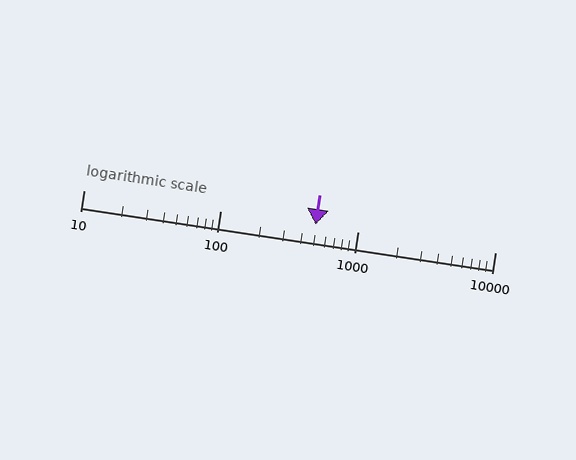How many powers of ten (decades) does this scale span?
The scale spans 3 decades, from 10 to 10000.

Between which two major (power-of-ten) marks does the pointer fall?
The pointer is between 100 and 1000.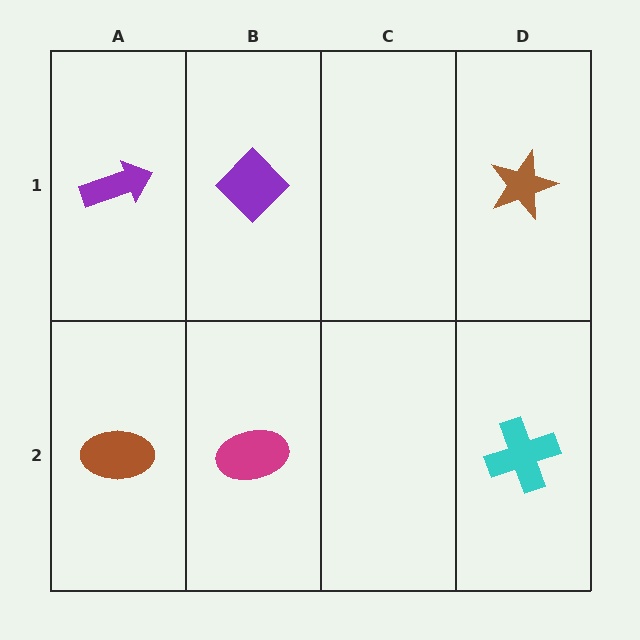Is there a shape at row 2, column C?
No, that cell is empty.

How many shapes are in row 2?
3 shapes.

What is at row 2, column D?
A cyan cross.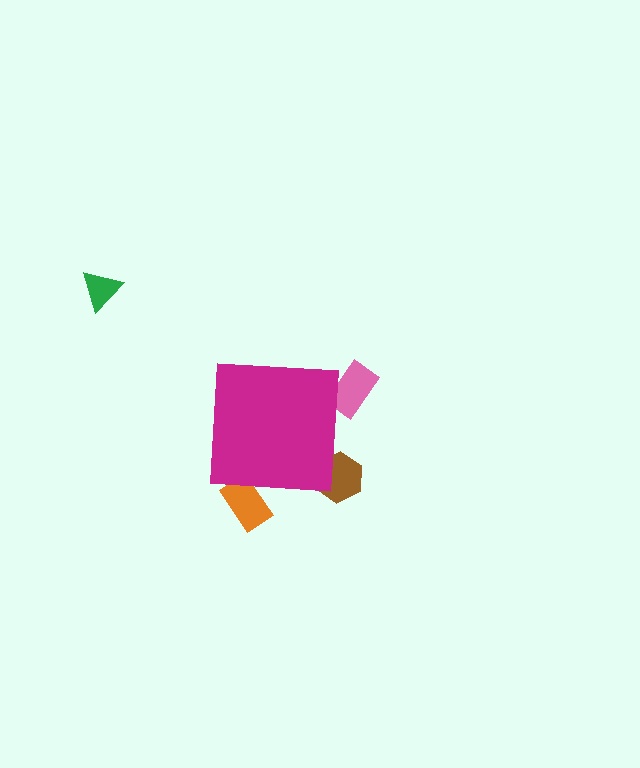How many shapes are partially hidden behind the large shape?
3 shapes are partially hidden.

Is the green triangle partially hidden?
No, the green triangle is fully visible.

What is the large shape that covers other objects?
A magenta square.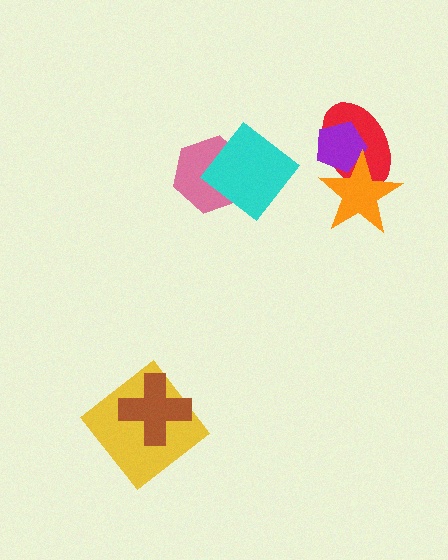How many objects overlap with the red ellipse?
2 objects overlap with the red ellipse.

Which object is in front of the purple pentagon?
The orange star is in front of the purple pentagon.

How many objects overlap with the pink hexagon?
1 object overlaps with the pink hexagon.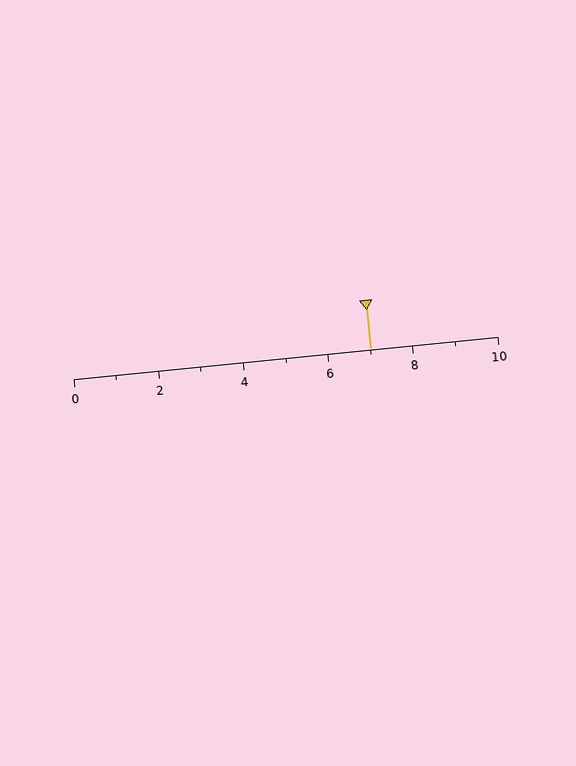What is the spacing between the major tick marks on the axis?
The major ticks are spaced 2 apart.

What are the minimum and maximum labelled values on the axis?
The axis runs from 0 to 10.